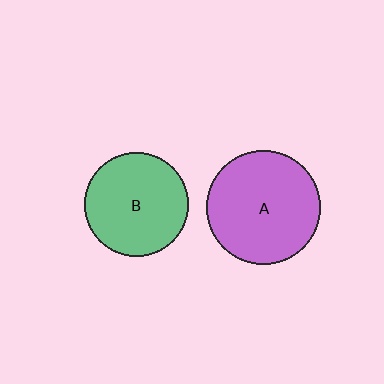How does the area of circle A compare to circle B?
Approximately 1.2 times.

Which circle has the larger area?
Circle A (purple).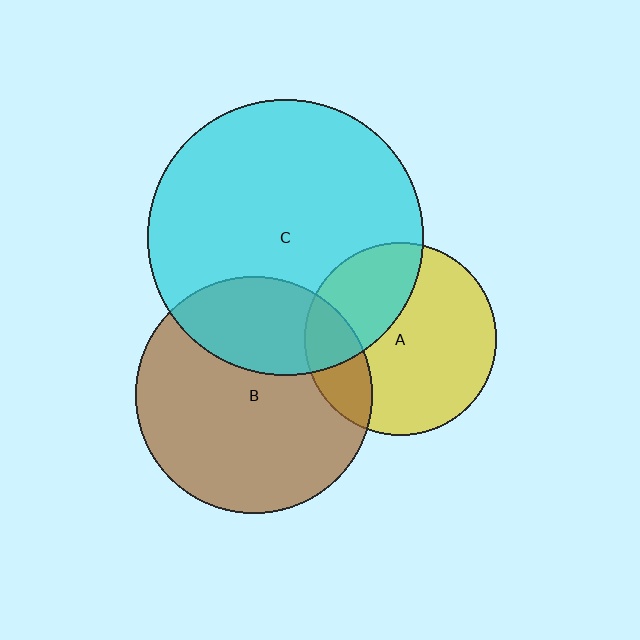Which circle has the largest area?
Circle C (cyan).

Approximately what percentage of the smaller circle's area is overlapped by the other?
Approximately 35%.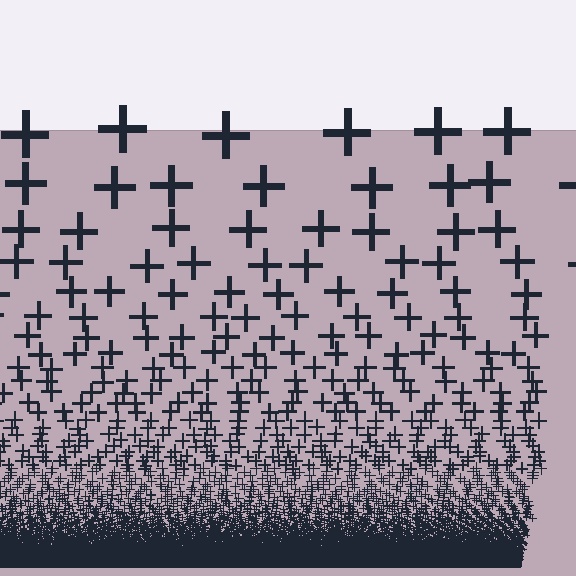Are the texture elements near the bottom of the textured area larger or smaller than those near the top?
Smaller. The gradient is inverted — elements near the bottom are smaller and denser.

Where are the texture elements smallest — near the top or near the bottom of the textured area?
Near the bottom.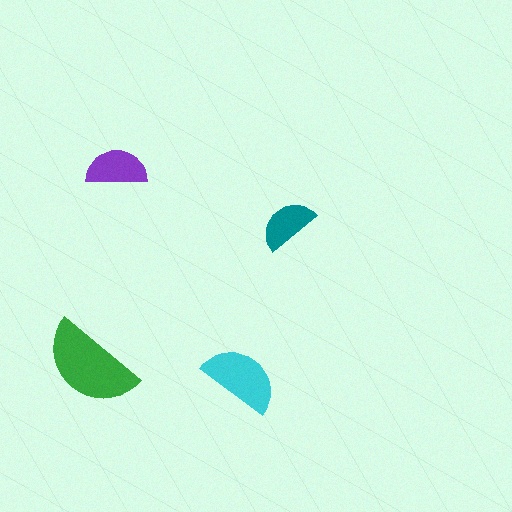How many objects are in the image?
There are 4 objects in the image.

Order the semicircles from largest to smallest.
the green one, the cyan one, the purple one, the teal one.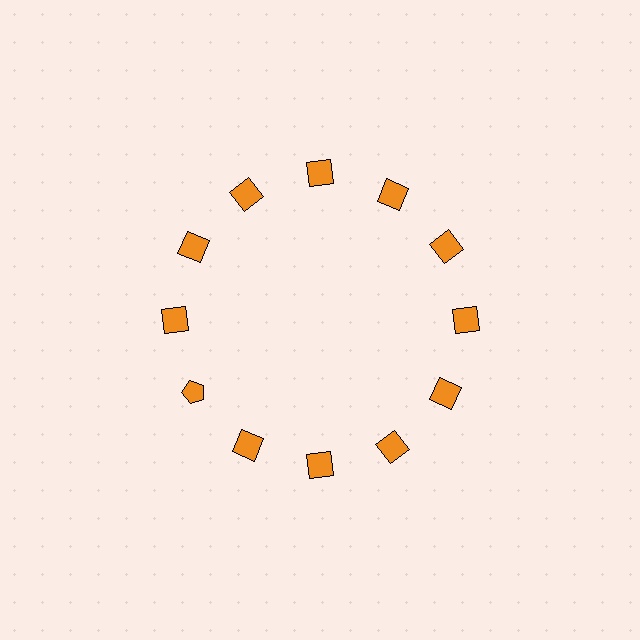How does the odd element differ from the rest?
It has a different shape: pentagon instead of square.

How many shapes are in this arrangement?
There are 12 shapes arranged in a ring pattern.